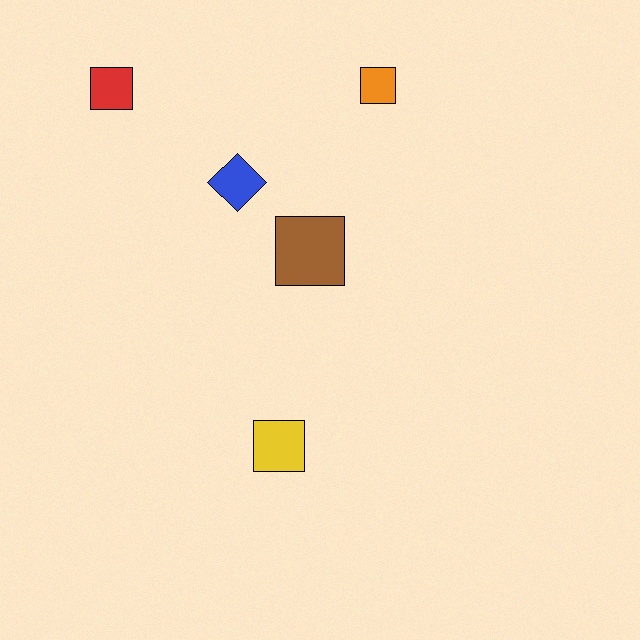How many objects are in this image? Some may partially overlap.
There are 5 objects.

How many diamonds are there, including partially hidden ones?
There is 1 diamond.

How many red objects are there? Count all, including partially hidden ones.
There is 1 red object.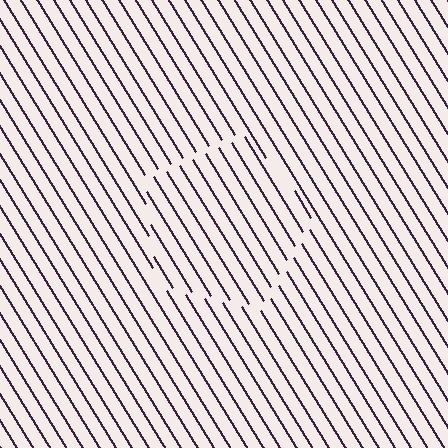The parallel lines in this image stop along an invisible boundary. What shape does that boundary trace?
An illusory pentagon. The interior of the shape contains the same grating, shifted by half a period — the contour is defined by the phase discontinuity where line-ends from the inner and outer gratings abut.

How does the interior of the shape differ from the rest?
The interior of the shape contains the same grating, shifted by half a period — the contour is defined by the phase discontinuity where line-ends from the inner and outer gratings abut.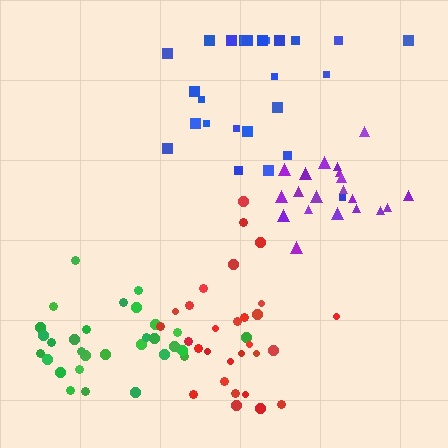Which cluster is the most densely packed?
Purple.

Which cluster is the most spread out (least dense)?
Blue.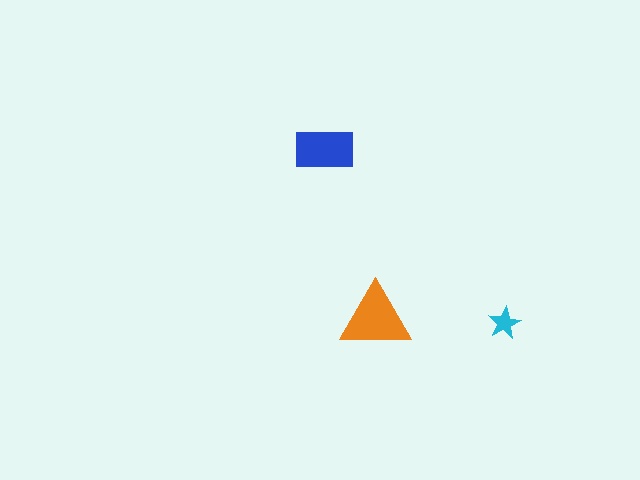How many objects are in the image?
There are 3 objects in the image.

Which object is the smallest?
The cyan star.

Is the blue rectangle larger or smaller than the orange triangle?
Smaller.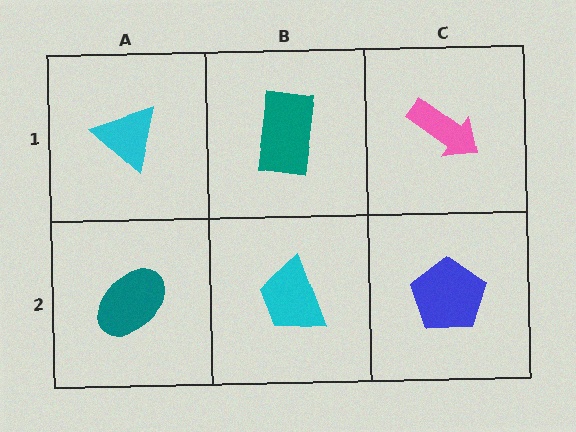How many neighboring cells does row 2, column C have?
2.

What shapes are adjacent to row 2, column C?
A pink arrow (row 1, column C), a cyan trapezoid (row 2, column B).